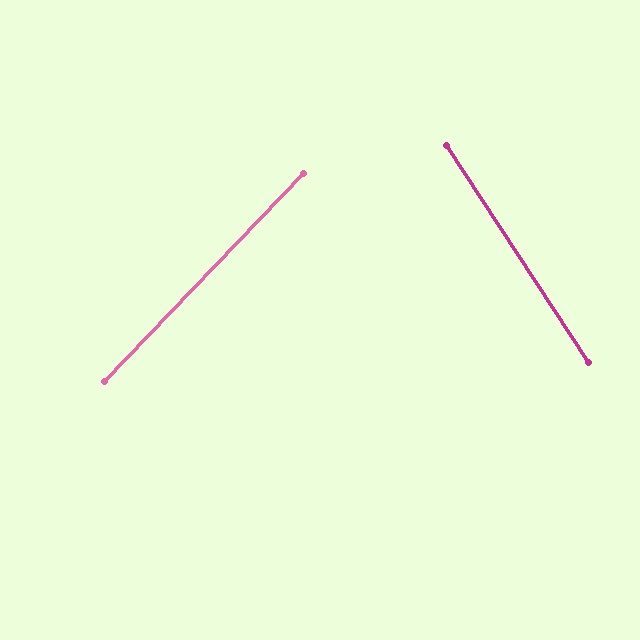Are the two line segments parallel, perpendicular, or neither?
Neither parallel nor perpendicular — they differ by about 77°.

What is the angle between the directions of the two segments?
Approximately 77 degrees.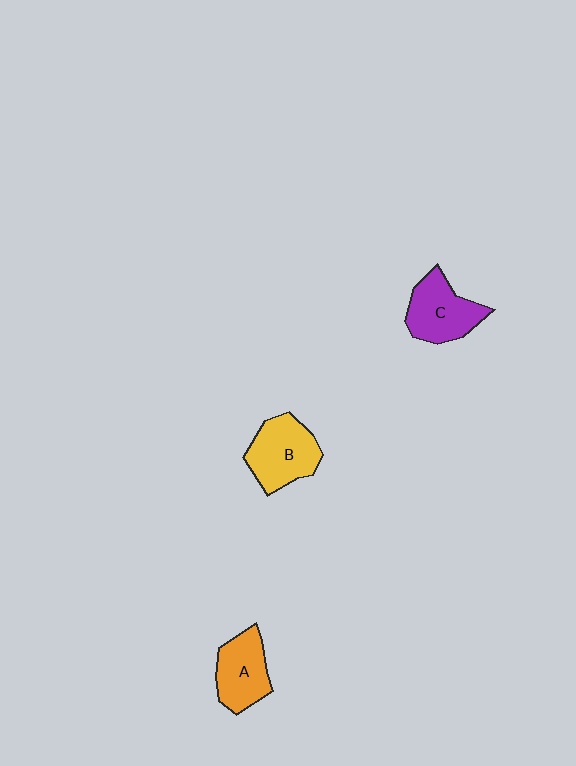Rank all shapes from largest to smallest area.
From largest to smallest: B (yellow), C (purple), A (orange).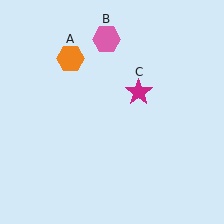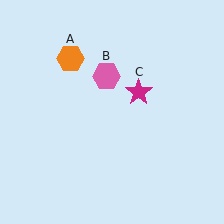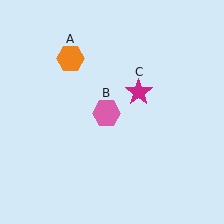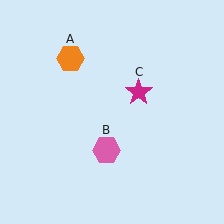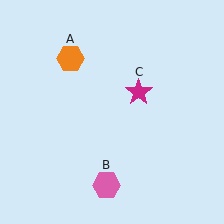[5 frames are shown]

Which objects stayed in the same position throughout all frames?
Orange hexagon (object A) and magenta star (object C) remained stationary.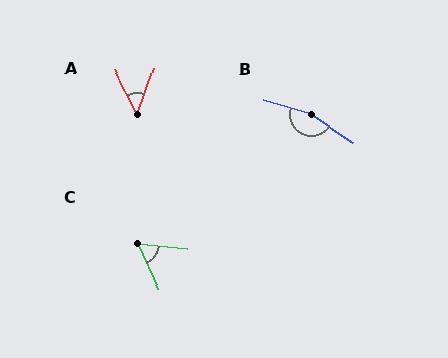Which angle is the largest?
B, at approximately 163 degrees.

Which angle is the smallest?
A, at approximately 47 degrees.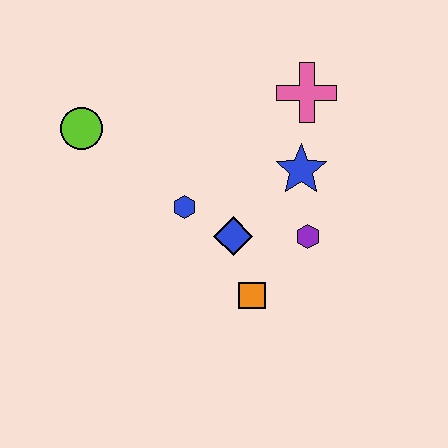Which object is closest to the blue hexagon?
The blue diamond is closest to the blue hexagon.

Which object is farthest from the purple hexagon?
The lime circle is farthest from the purple hexagon.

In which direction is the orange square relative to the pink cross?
The orange square is below the pink cross.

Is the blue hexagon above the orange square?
Yes